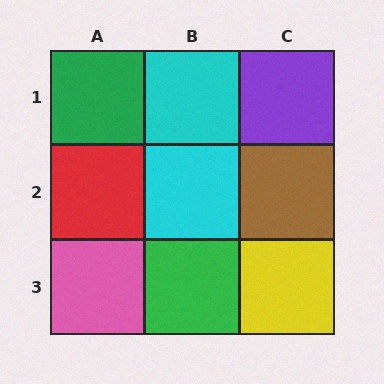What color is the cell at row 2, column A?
Red.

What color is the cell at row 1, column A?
Green.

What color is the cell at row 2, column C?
Brown.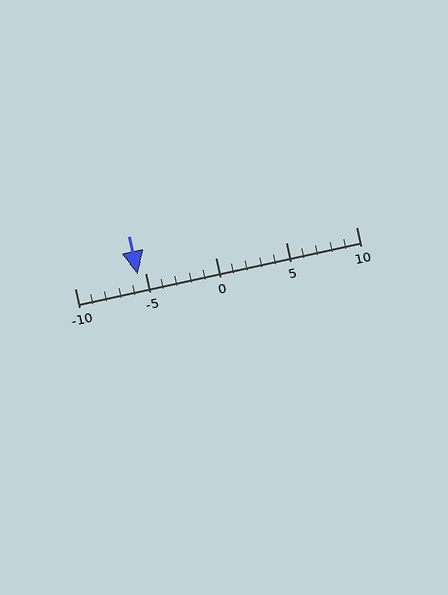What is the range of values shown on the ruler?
The ruler shows values from -10 to 10.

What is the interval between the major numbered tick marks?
The major tick marks are spaced 5 units apart.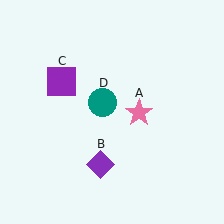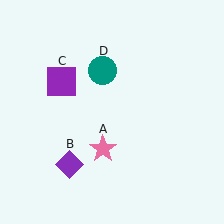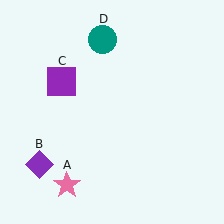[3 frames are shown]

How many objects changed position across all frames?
3 objects changed position: pink star (object A), purple diamond (object B), teal circle (object D).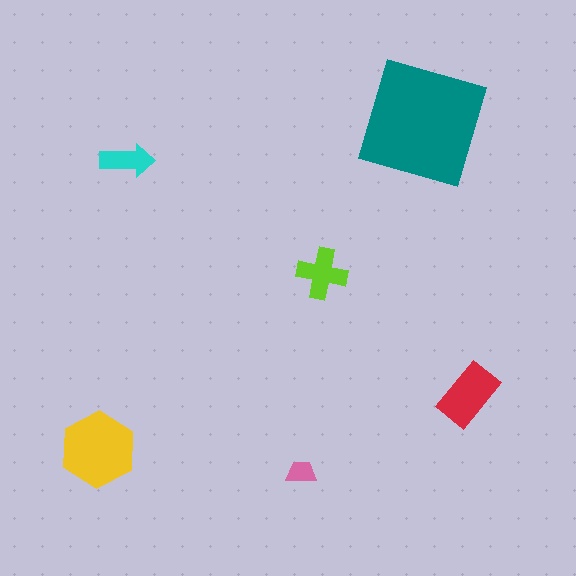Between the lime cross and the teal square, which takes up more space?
The teal square.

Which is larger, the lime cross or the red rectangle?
The red rectangle.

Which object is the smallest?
The pink trapezoid.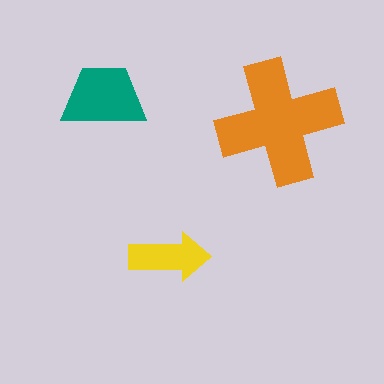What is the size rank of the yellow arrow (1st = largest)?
3rd.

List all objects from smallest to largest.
The yellow arrow, the teal trapezoid, the orange cross.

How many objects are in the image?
There are 3 objects in the image.